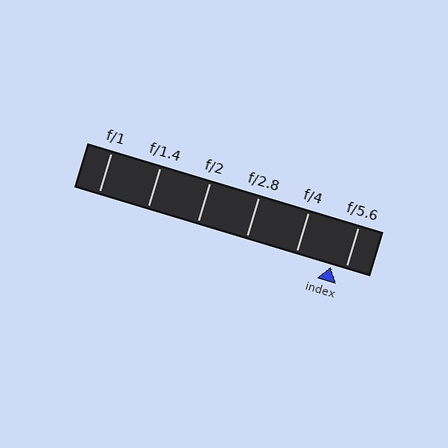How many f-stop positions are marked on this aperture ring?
There are 6 f-stop positions marked.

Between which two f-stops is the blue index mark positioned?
The index mark is between f/4 and f/5.6.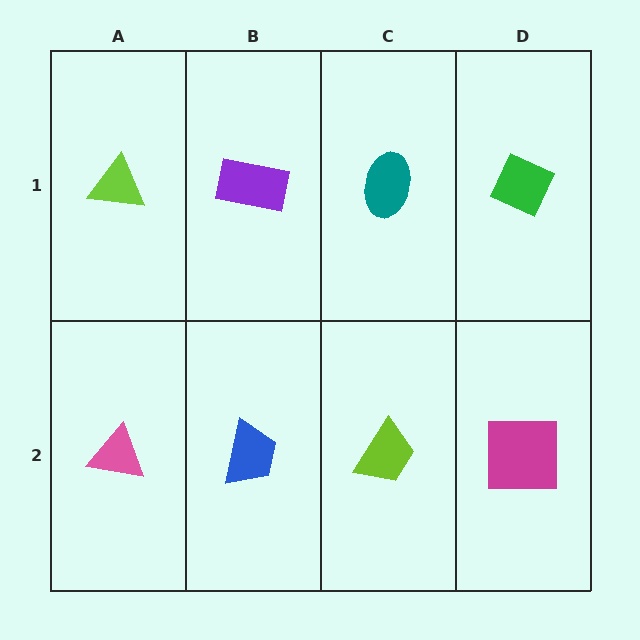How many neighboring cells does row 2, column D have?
2.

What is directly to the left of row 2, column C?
A blue trapezoid.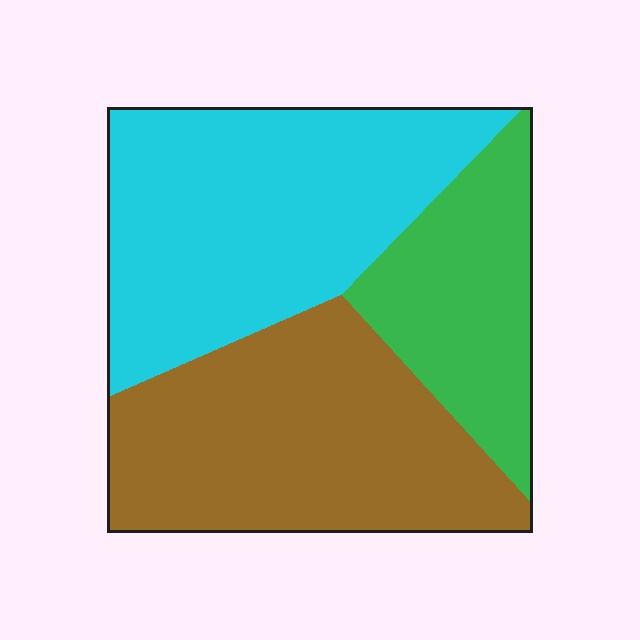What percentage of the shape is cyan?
Cyan takes up between a quarter and a half of the shape.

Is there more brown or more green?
Brown.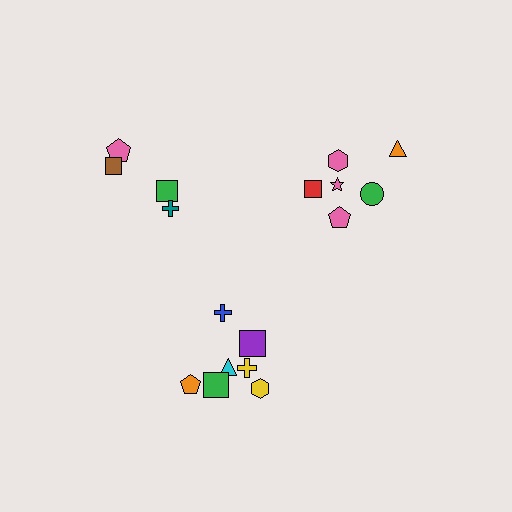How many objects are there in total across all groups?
There are 17 objects.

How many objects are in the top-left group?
There are 4 objects.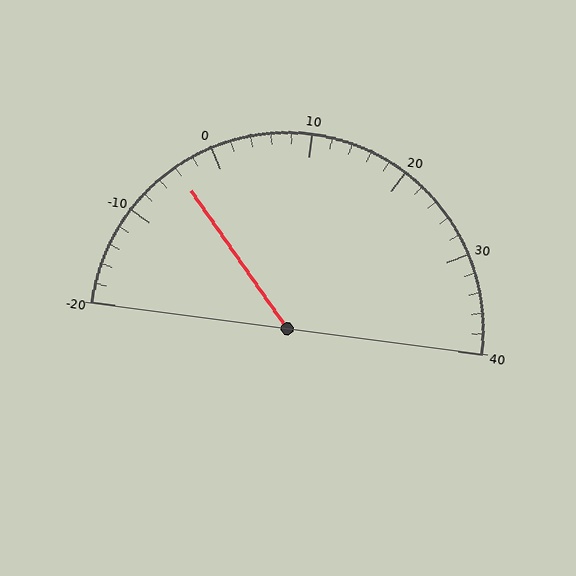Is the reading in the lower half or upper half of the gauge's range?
The reading is in the lower half of the range (-20 to 40).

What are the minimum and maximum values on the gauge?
The gauge ranges from -20 to 40.